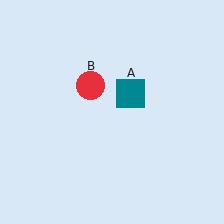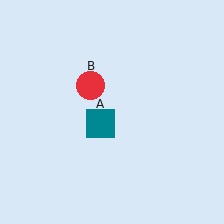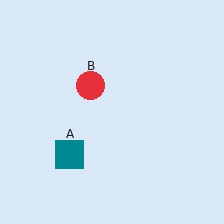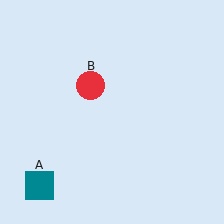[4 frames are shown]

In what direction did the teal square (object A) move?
The teal square (object A) moved down and to the left.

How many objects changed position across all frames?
1 object changed position: teal square (object A).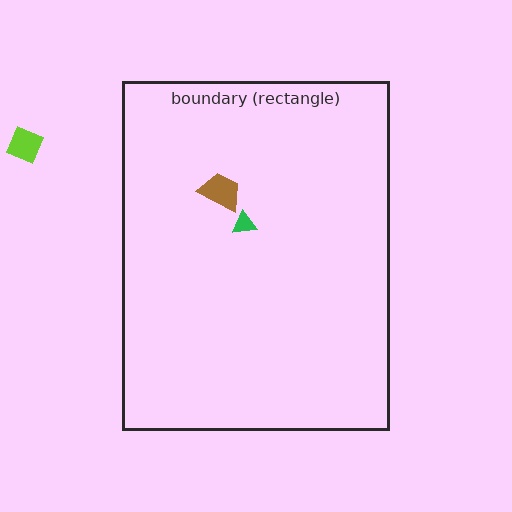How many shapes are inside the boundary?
2 inside, 1 outside.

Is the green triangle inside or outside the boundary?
Inside.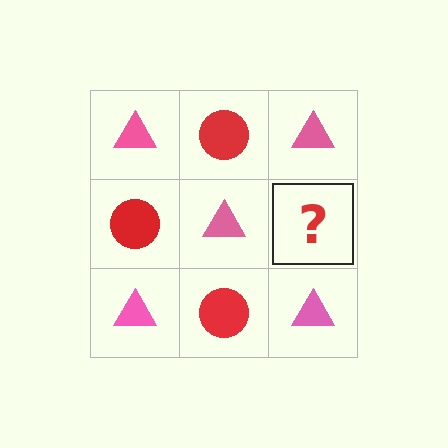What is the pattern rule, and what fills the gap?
The rule is that it alternates pink triangle and red circle in a checkerboard pattern. The gap should be filled with a red circle.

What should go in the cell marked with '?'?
The missing cell should contain a red circle.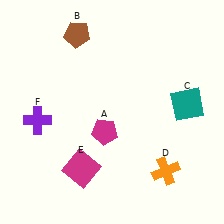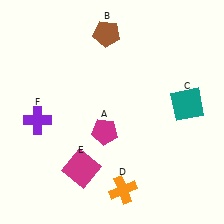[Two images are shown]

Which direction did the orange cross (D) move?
The orange cross (D) moved left.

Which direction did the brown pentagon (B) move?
The brown pentagon (B) moved right.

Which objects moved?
The objects that moved are: the brown pentagon (B), the orange cross (D).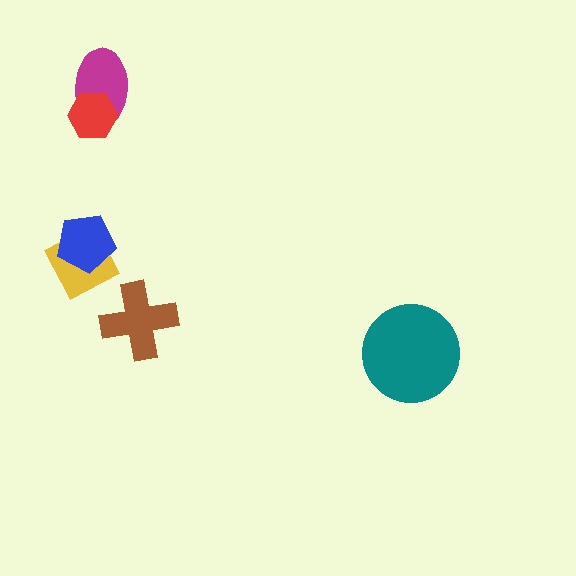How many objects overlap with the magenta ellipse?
1 object overlaps with the magenta ellipse.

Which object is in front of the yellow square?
The blue pentagon is in front of the yellow square.